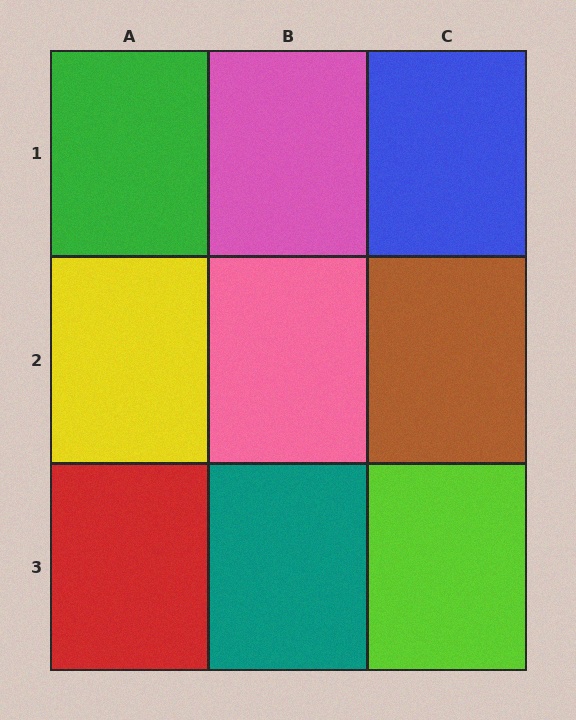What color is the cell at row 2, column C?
Brown.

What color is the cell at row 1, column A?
Green.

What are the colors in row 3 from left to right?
Red, teal, lime.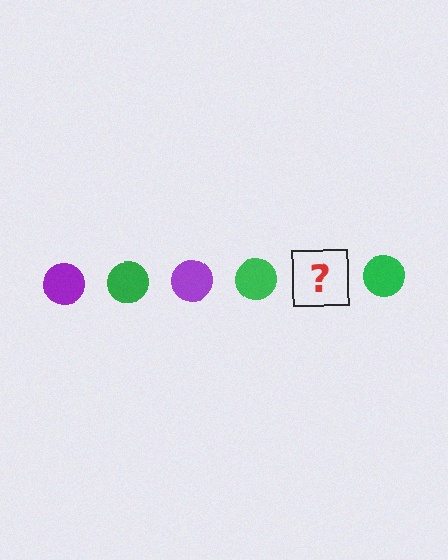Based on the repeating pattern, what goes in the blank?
The blank should be a purple circle.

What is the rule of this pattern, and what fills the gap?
The rule is that the pattern cycles through purple, green circles. The gap should be filled with a purple circle.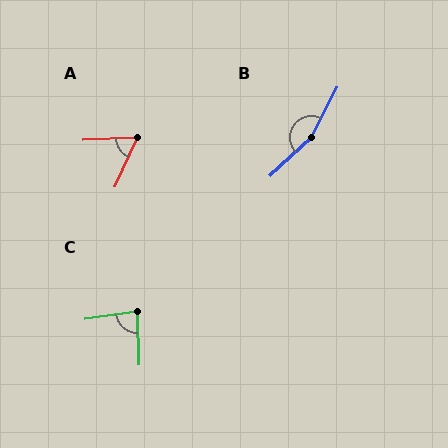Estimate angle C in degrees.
Approximately 83 degrees.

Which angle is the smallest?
A, at approximately 63 degrees.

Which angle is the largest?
B, at approximately 160 degrees.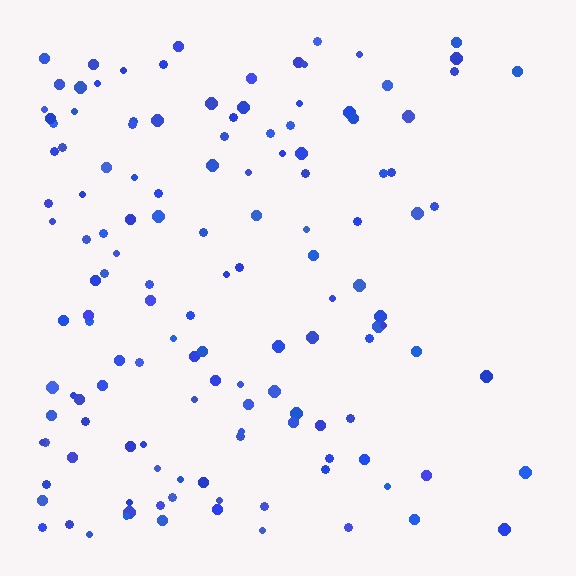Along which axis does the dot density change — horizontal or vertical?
Horizontal.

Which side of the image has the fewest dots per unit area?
The right.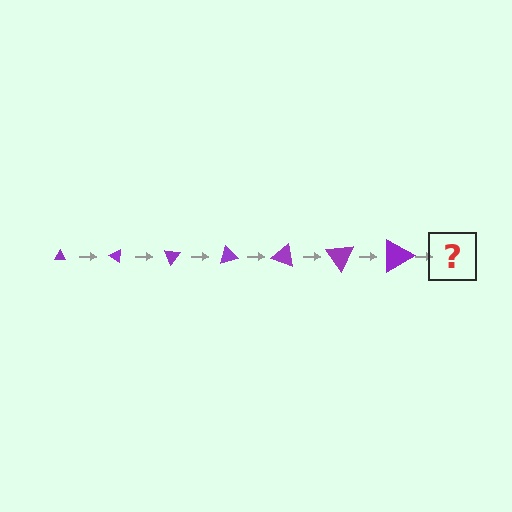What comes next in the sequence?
The next element should be a triangle, larger than the previous one and rotated 245 degrees from the start.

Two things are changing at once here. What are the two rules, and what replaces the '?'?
The two rules are that the triangle grows larger each step and it rotates 35 degrees each step. The '?' should be a triangle, larger than the previous one and rotated 245 degrees from the start.